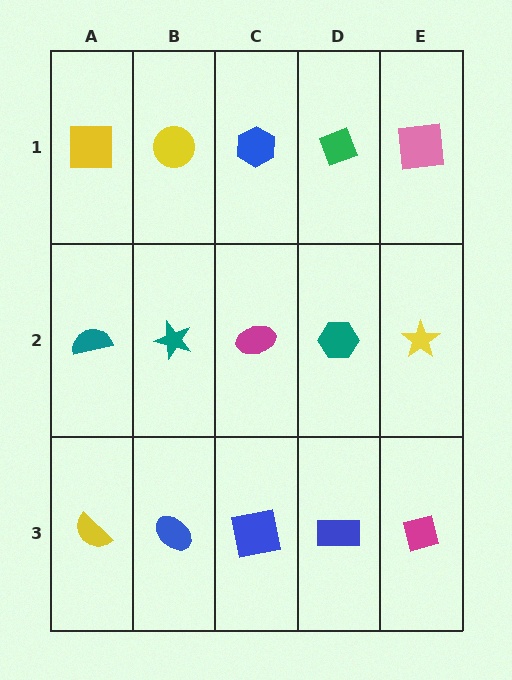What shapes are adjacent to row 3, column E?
A yellow star (row 2, column E), a blue rectangle (row 3, column D).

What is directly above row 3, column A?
A teal semicircle.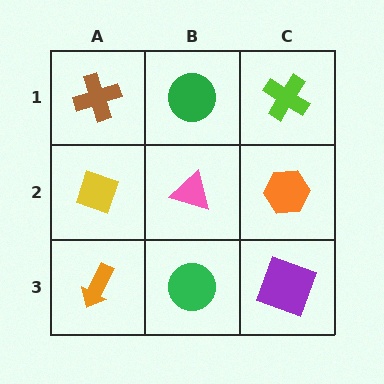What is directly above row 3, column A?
A yellow diamond.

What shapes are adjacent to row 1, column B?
A pink triangle (row 2, column B), a brown cross (row 1, column A), a lime cross (row 1, column C).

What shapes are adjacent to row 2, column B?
A green circle (row 1, column B), a green circle (row 3, column B), a yellow diamond (row 2, column A), an orange hexagon (row 2, column C).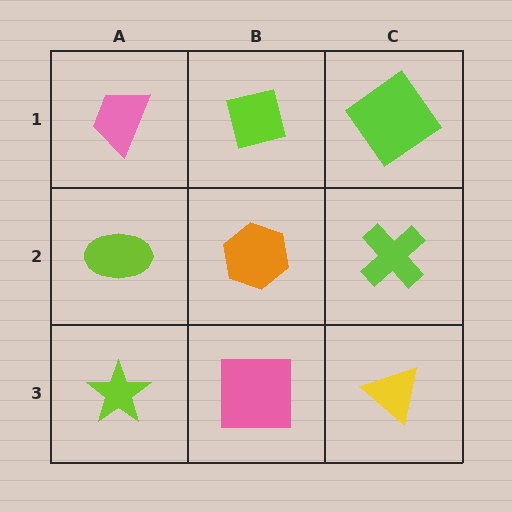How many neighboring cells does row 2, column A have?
3.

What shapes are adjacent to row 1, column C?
A lime cross (row 2, column C), a lime square (row 1, column B).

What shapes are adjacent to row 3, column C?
A lime cross (row 2, column C), a pink square (row 3, column B).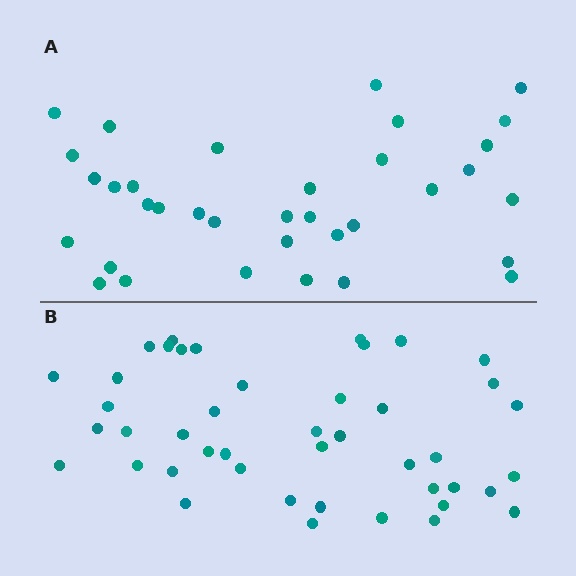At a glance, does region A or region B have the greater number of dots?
Region B (the bottom region) has more dots.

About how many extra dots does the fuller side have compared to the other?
Region B has roughly 8 or so more dots than region A.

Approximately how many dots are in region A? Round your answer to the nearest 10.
About 40 dots. (The exact count is 35, which rounds to 40.)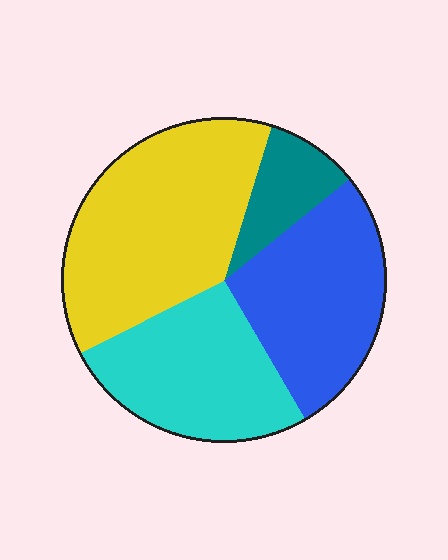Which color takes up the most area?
Yellow, at roughly 35%.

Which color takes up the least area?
Teal, at roughly 10%.